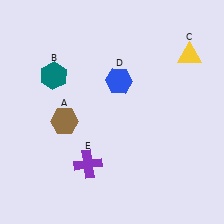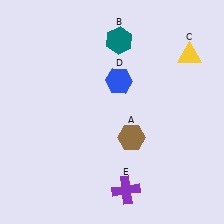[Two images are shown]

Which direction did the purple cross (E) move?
The purple cross (E) moved right.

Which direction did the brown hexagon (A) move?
The brown hexagon (A) moved right.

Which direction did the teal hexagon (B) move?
The teal hexagon (B) moved right.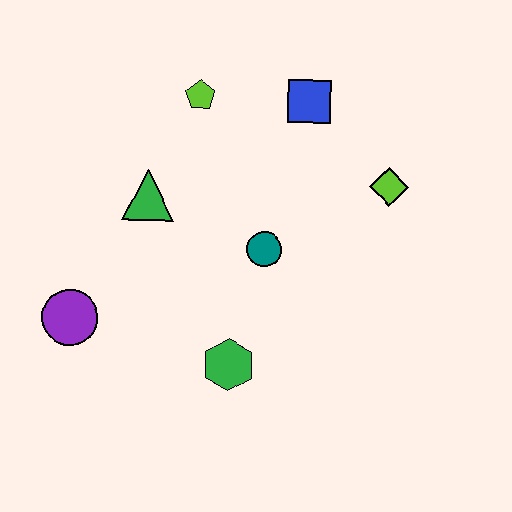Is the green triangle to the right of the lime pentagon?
No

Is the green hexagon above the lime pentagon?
No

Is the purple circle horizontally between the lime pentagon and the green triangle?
No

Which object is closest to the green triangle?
The lime pentagon is closest to the green triangle.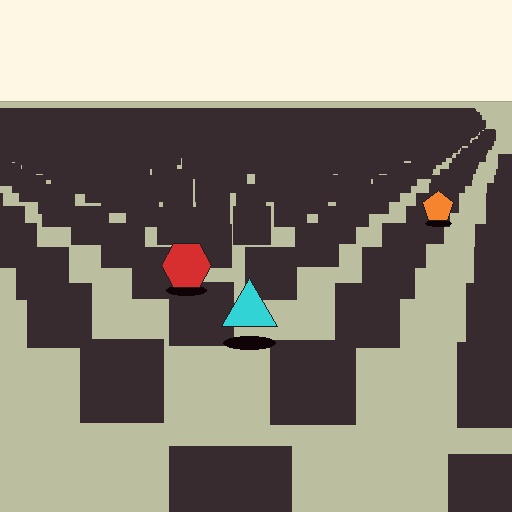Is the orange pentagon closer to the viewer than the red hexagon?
No. The red hexagon is closer — you can tell from the texture gradient: the ground texture is coarser near it.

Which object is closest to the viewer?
The cyan triangle is closest. The texture marks near it are larger and more spread out.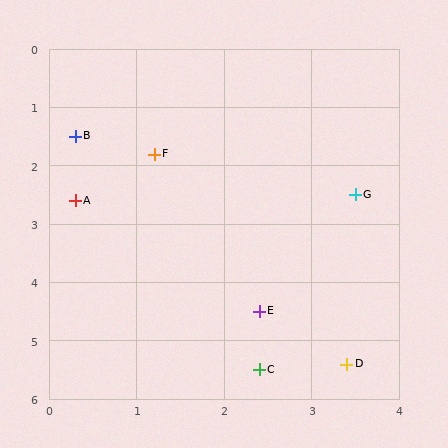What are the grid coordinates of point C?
Point C is at approximately (2.4, 5.5).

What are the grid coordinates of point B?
Point B is at approximately (0.3, 1.5).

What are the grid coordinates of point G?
Point G is at approximately (3.5, 2.5).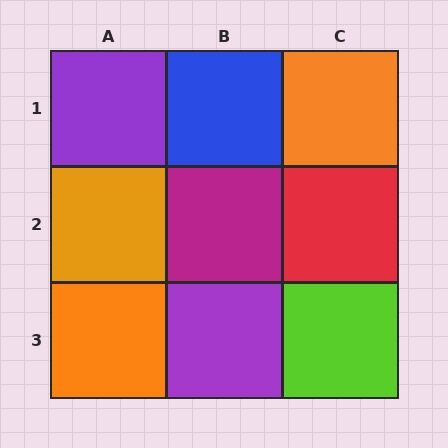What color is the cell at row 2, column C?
Red.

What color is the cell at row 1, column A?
Purple.